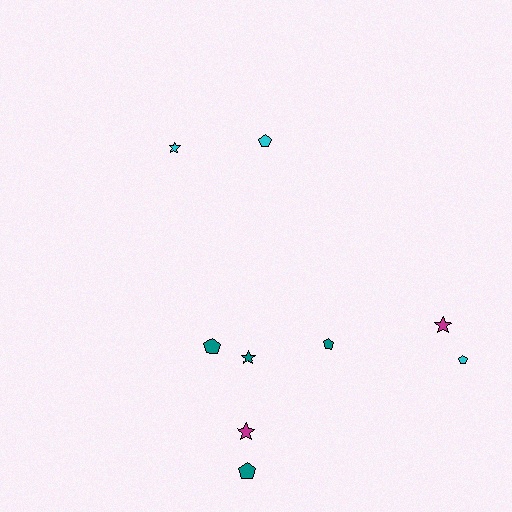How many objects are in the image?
There are 9 objects.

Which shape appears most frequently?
Pentagon, with 5 objects.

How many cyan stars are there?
There is 1 cyan star.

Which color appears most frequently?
Teal, with 4 objects.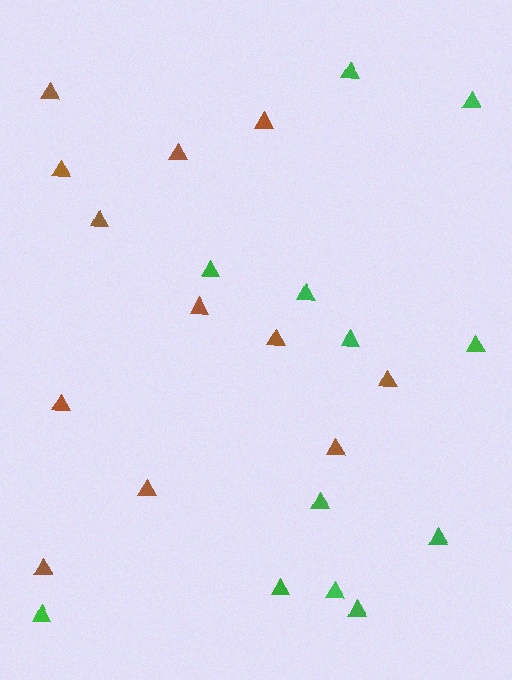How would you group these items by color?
There are 2 groups: one group of brown triangles (12) and one group of green triangles (12).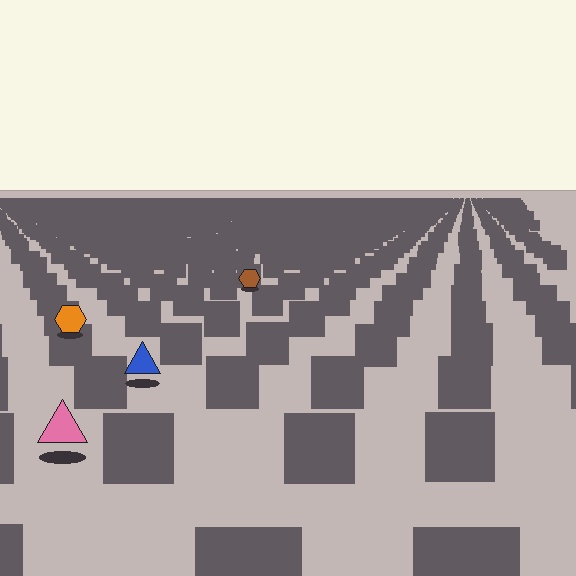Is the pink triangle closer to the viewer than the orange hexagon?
Yes. The pink triangle is closer — you can tell from the texture gradient: the ground texture is coarser near it.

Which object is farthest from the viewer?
The brown hexagon is farthest from the viewer. It appears smaller and the ground texture around it is denser.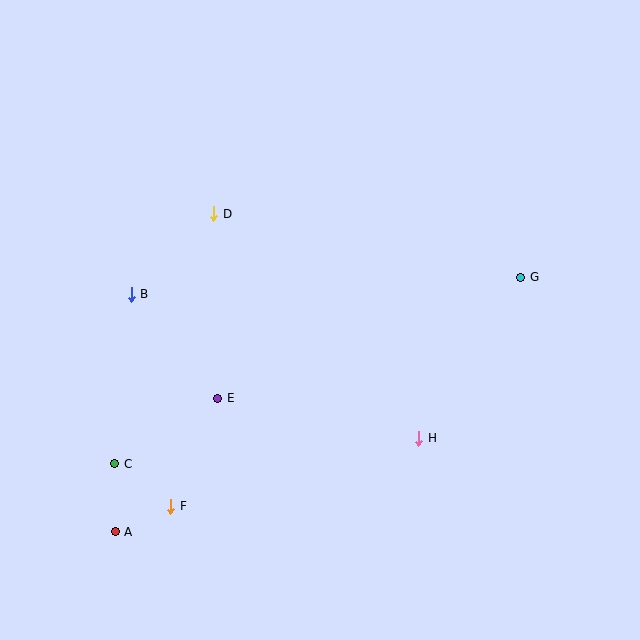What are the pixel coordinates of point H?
Point H is at (419, 438).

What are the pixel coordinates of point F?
Point F is at (171, 506).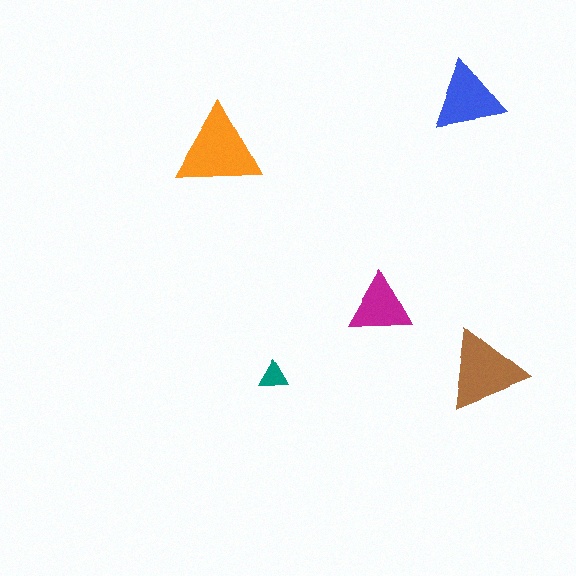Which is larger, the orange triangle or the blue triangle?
The orange one.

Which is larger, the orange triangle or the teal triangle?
The orange one.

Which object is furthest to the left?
The orange triangle is leftmost.